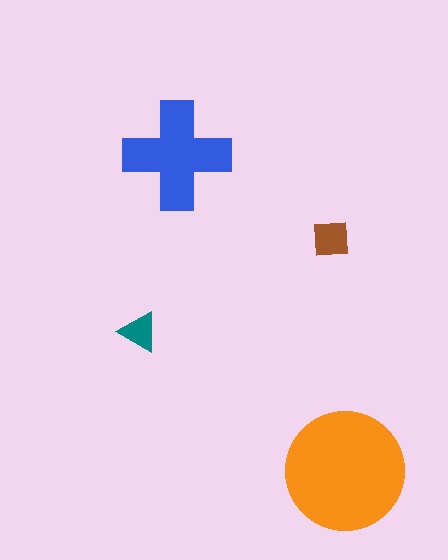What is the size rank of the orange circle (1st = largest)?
1st.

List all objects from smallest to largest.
The teal triangle, the brown square, the blue cross, the orange circle.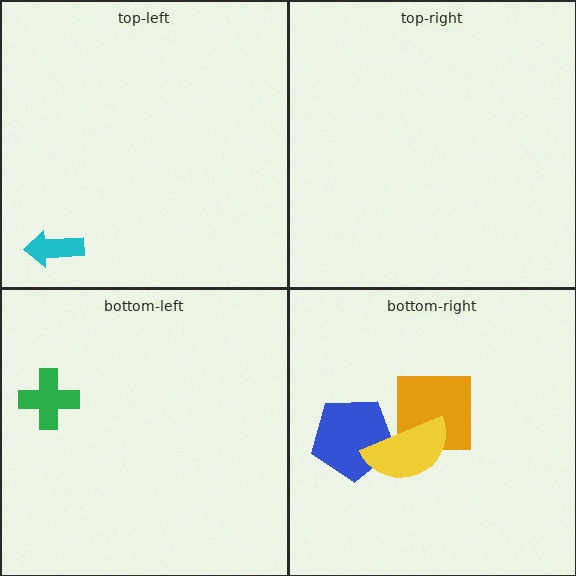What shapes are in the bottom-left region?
The green cross.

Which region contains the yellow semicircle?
The bottom-right region.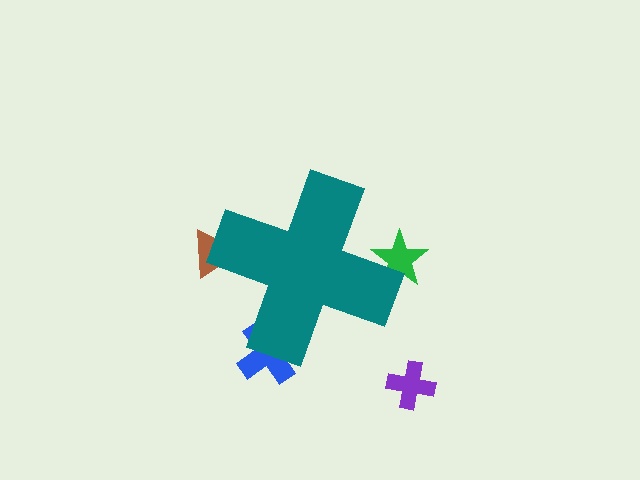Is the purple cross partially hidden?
No, the purple cross is fully visible.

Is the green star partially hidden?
Yes, the green star is partially hidden behind the teal cross.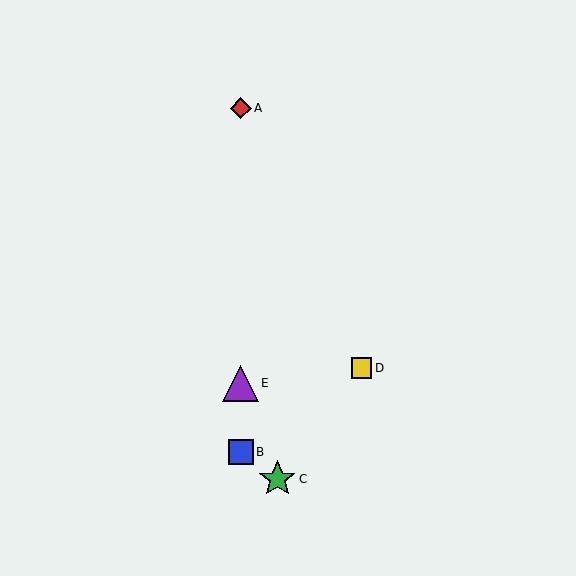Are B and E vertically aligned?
Yes, both are at x≈241.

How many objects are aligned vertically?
3 objects (A, B, E) are aligned vertically.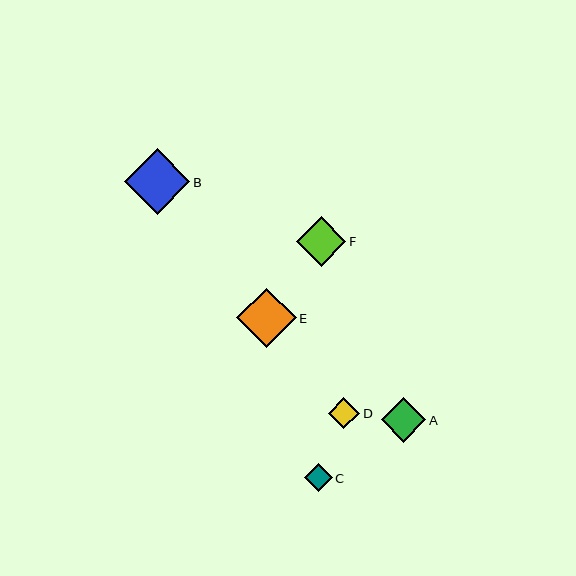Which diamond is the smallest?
Diamond C is the smallest with a size of approximately 28 pixels.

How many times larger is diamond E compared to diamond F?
Diamond E is approximately 1.2 times the size of diamond F.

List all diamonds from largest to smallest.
From largest to smallest: B, E, F, A, D, C.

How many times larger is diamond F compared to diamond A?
Diamond F is approximately 1.1 times the size of diamond A.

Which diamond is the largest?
Diamond B is the largest with a size of approximately 66 pixels.